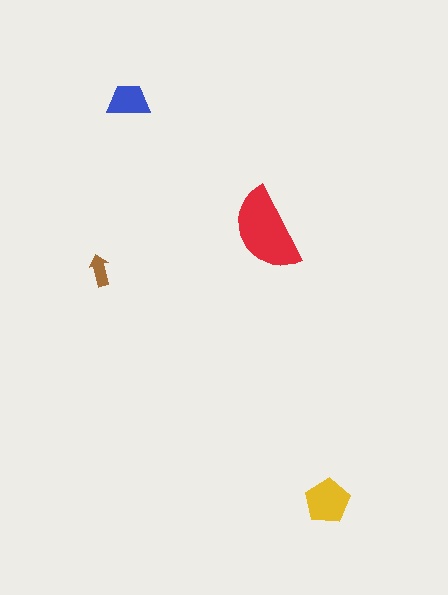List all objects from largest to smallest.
The red semicircle, the yellow pentagon, the blue trapezoid, the brown arrow.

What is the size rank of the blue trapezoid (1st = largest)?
3rd.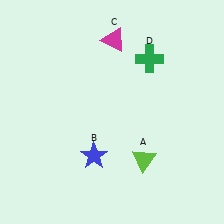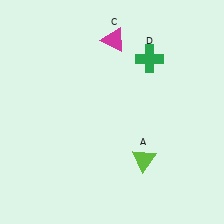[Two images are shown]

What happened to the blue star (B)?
The blue star (B) was removed in Image 2. It was in the bottom-left area of Image 1.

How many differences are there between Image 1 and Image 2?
There is 1 difference between the two images.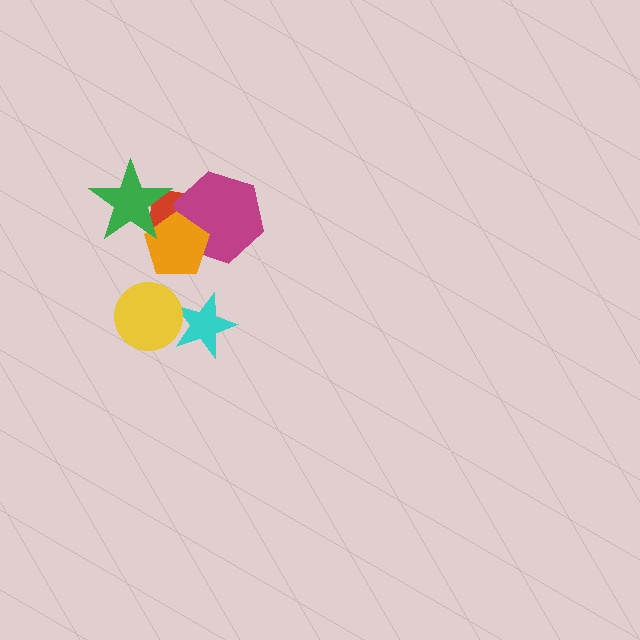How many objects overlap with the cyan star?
1 object overlaps with the cyan star.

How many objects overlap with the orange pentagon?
3 objects overlap with the orange pentagon.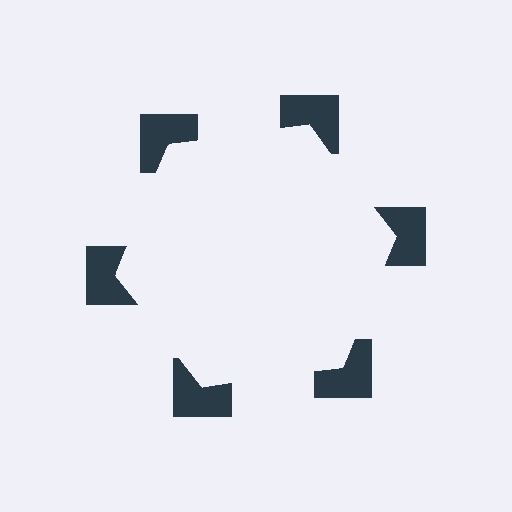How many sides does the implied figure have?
6 sides.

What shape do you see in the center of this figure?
An illusory hexagon — its edges are inferred from the aligned wedge cuts in the notched squares, not physically drawn.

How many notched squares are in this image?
There are 6 — one at each vertex of the illusory hexagon.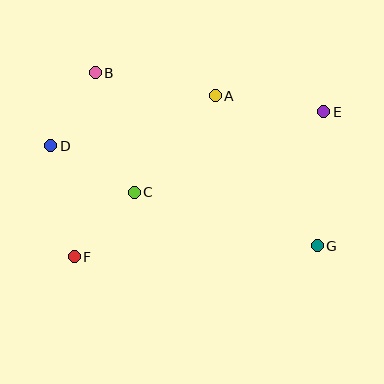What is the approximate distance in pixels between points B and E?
The distance between B and E is approximately 232 pixels.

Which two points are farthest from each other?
Points E and F are farthest from each other.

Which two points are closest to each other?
Points B and D are closest to each other.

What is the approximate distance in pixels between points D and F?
The distance between D and F is approximately 113 pixels.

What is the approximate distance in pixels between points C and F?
The distance between C and F is approximately 88 pixels.